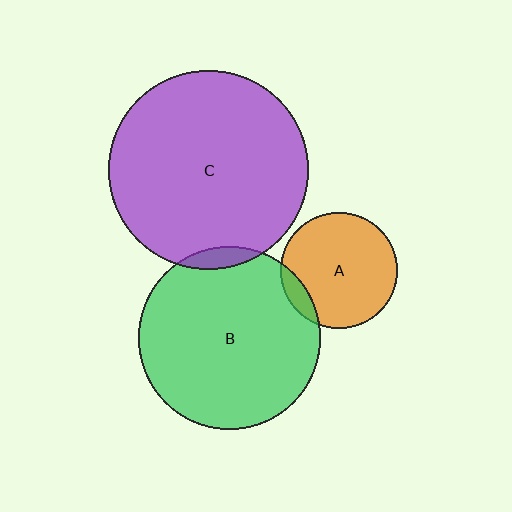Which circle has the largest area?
Circle C (purple).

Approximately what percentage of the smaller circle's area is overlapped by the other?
Approximately 5%.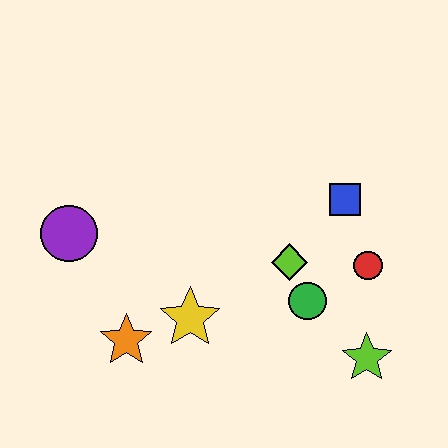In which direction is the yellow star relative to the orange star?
The yellow star is to the right of the orange star.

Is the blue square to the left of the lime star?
Yes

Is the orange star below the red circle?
Yes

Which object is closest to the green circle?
The lime diamond is closest to the green circle.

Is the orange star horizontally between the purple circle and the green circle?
Yes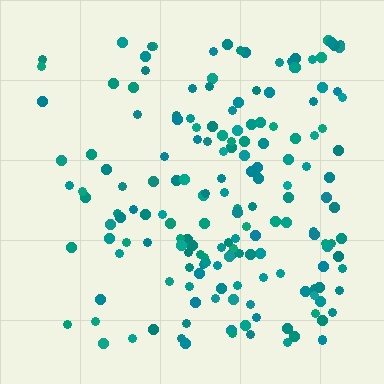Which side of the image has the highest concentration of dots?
The right.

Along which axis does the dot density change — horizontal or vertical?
Horizontal.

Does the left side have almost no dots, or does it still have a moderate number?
Still a moderate number, just noticeably fewer than the right.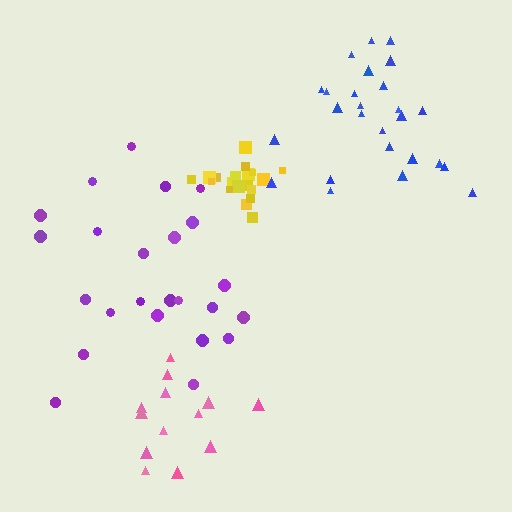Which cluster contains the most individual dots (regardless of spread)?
Blue (26).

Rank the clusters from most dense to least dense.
yellow, pink, blue, purple.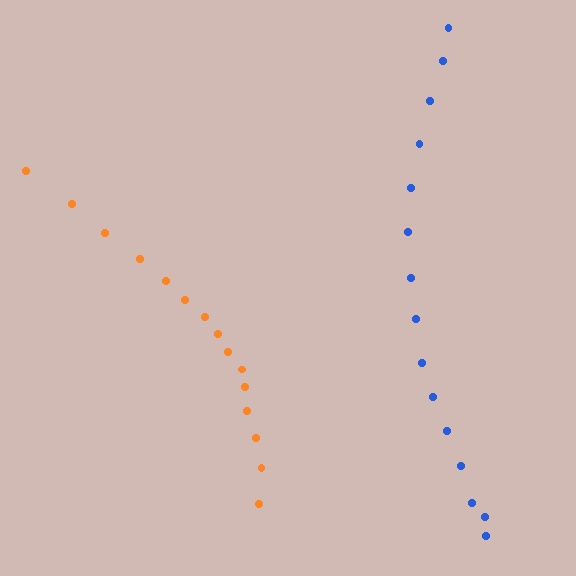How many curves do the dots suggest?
There are 2 distinct paths.